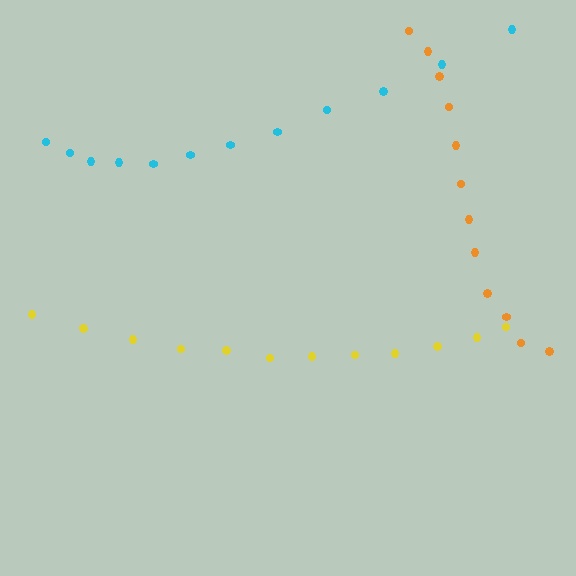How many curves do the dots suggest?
There are 3 distinct paths.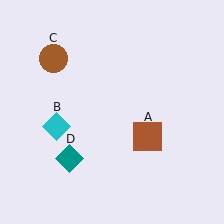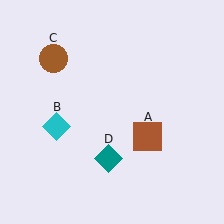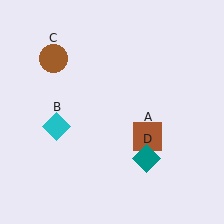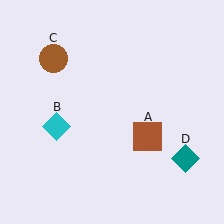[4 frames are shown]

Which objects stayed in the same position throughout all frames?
Brown square (object A) and cyan diamond (object B) and brown circle (object C) remained stationary.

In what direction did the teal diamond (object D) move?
The teal diamond (object D) moved right.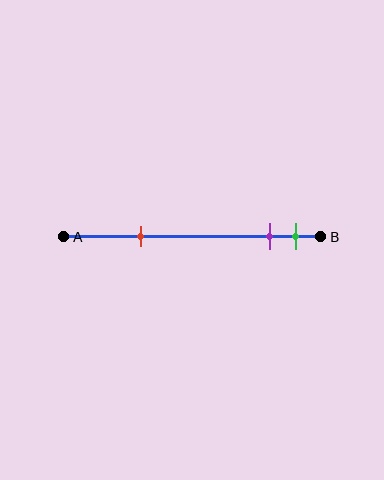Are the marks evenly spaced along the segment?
No, the marks are not evenly spaced.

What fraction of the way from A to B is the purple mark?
The purple mark is approximately 80% (0.8) of the way from A to B.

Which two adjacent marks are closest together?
The purple and green marks are the closest adjacent pair.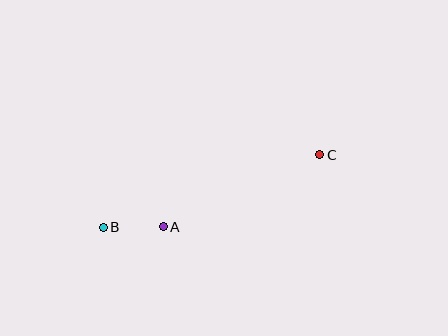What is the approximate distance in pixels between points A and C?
The distance between A and C is approximately 172 pixels.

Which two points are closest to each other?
Points A and B are closest to each other.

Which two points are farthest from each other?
Points B and C are farthest from each other.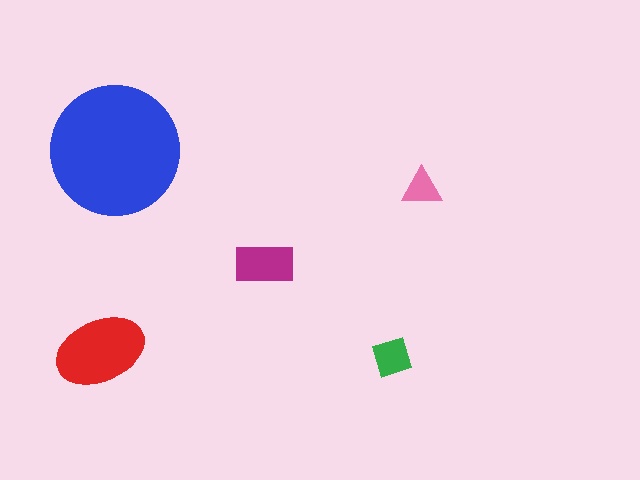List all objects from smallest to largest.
The pink triangle, the green diamond, the magenta rectangle, the red ellipse, the blue circle.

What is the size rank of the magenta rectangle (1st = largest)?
3rd.